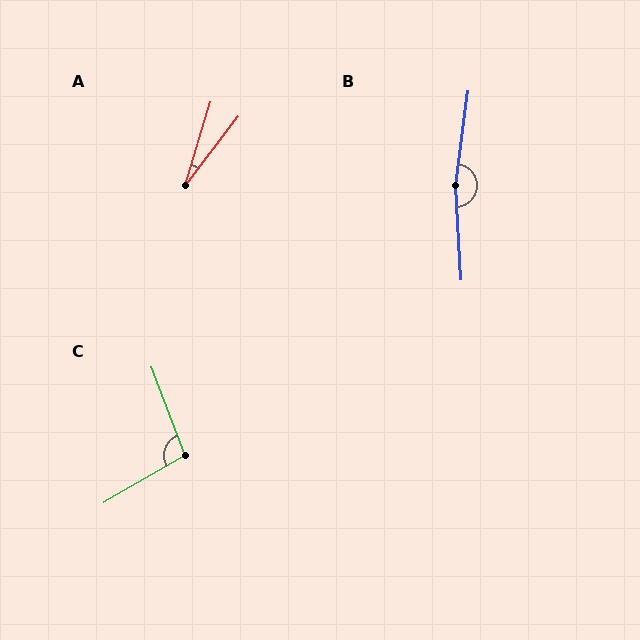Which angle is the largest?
B, at approximately 169 degrees.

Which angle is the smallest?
A, at approximately 21 degrees.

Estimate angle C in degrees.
Approximately 99 degrees.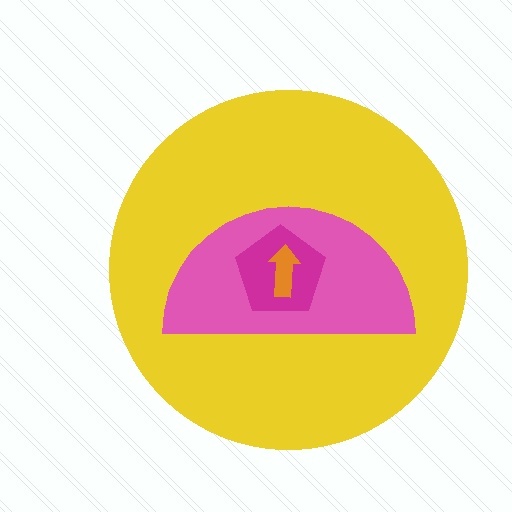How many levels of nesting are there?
4.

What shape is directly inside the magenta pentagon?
The orange arrow.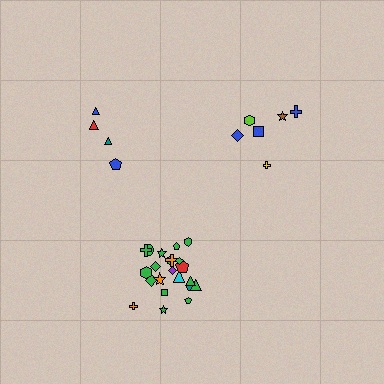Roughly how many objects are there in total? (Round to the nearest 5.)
Roughly 30 objects in total.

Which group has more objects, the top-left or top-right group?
The top-right group.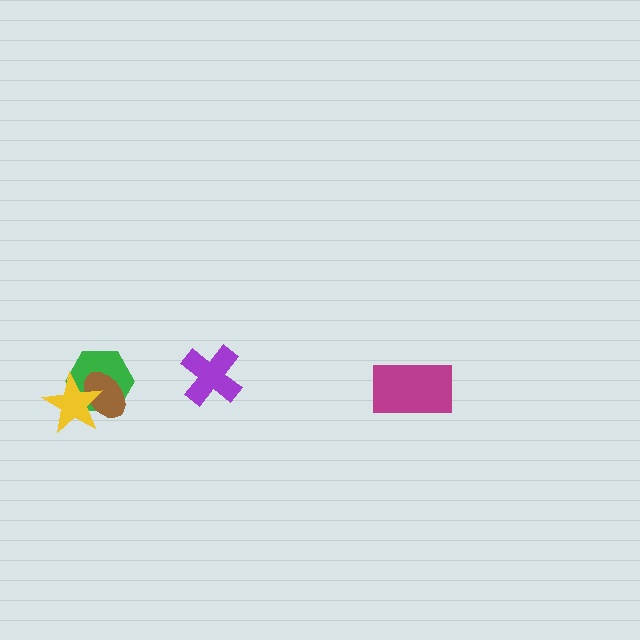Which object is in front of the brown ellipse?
The yellow star is in front of the brown ellipse.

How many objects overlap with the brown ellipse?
2 objects overlap with the brown ellipse.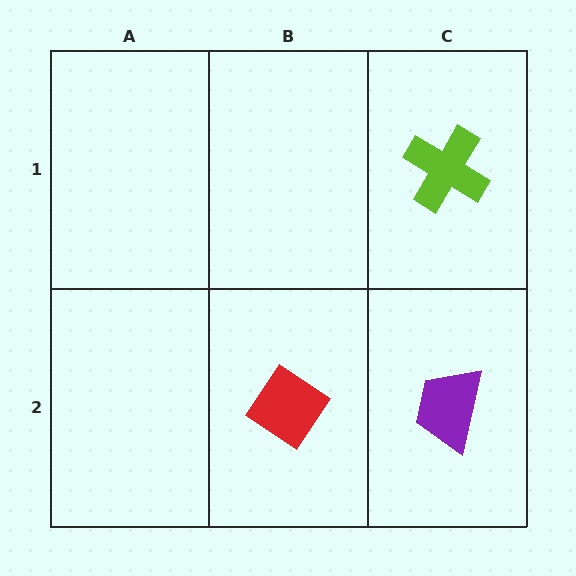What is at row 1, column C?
A lime cross.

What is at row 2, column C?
A purple trapezoid.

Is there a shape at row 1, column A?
No, that cell is empty.